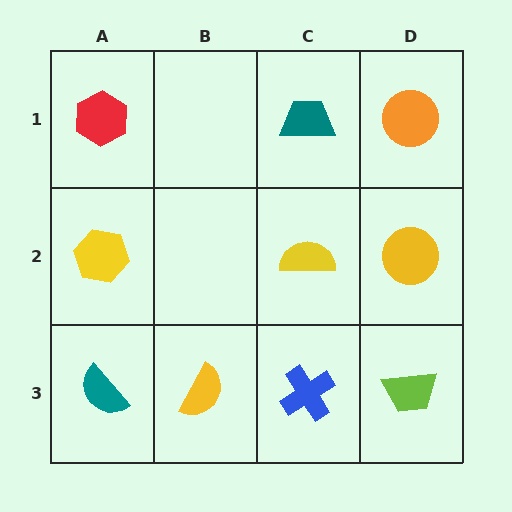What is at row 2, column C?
A yellow semicircle.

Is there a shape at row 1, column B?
No, that cell is empty.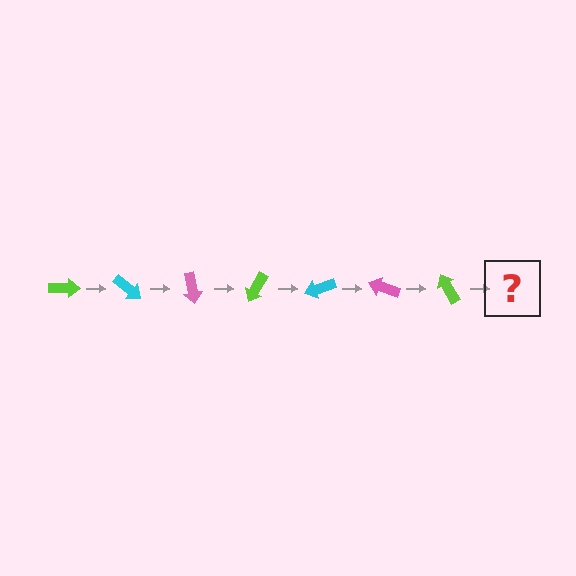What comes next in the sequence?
The next element should be a cyan arrow, rotated 280 degrees from the start.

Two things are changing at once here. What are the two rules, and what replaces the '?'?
The two rules are that it rotates 40 degrees each step and the color cycles through lime, cyan, and pink. The '?' should be a cyan arrow, rotated 280 degrees from the start.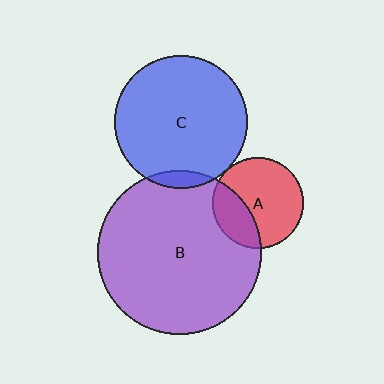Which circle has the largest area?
Circle B (purple).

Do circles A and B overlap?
Yes.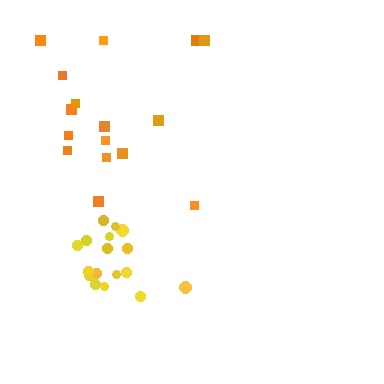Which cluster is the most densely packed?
Yellow.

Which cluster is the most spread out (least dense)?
Orange.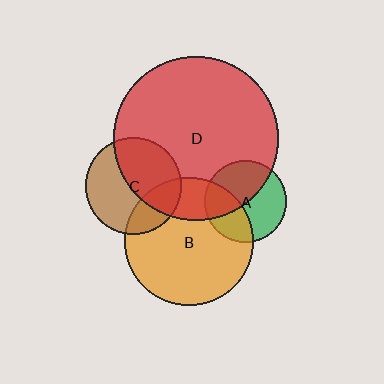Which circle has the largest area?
Circle D (red).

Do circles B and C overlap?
Yes.